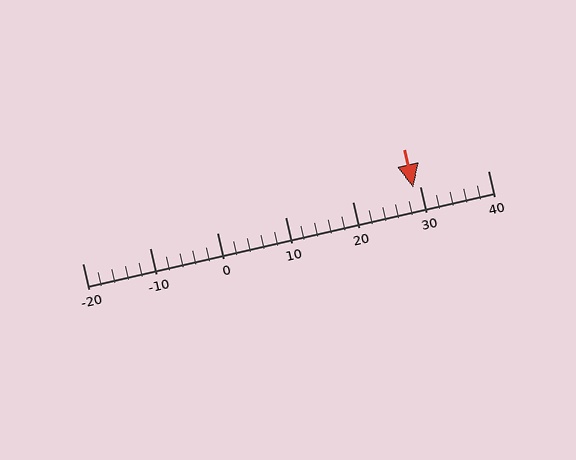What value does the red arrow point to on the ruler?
The red arrow points to approximately 29.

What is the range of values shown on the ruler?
The ruler shows values from -20 to 40.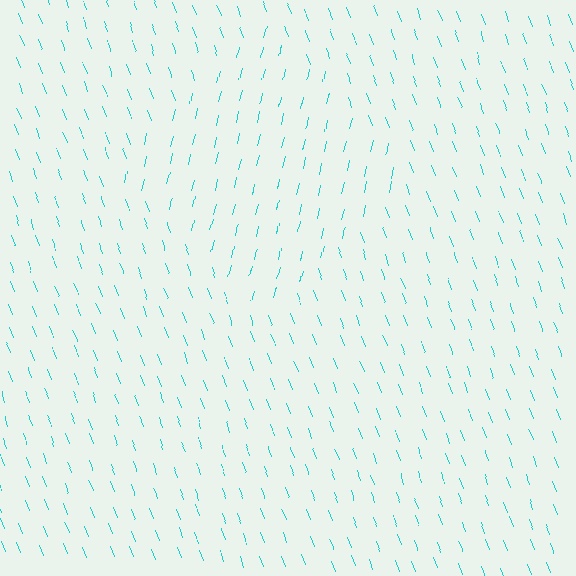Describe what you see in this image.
The image is filled with small cyan line segments. A diamond region in the image has lines oriented differently from the surrounding lines, creating a visible texture boundary.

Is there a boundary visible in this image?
Yes, there is a texture boundary formed by a change in line orientation.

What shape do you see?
I see a diamond.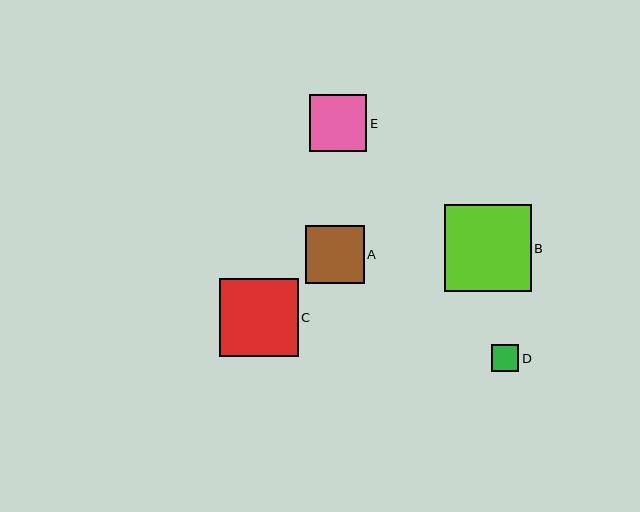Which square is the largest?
Square B is the largest with a size of approximately 87 pixels.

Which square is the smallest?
Square D is the smallest with a size of approximately 27 pixels.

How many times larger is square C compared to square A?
Square C is approximately 1.3 times the size of square A.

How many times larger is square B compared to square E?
Square B is approximately 1.5 times the size of square E.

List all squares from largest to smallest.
From largest to smallest: B, C, A, E, D.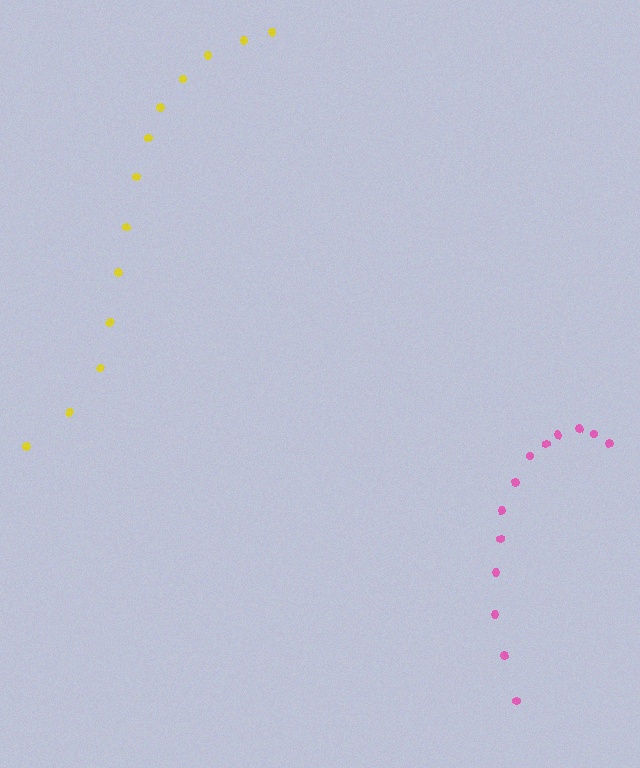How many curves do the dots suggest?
There are 2 distinct paths.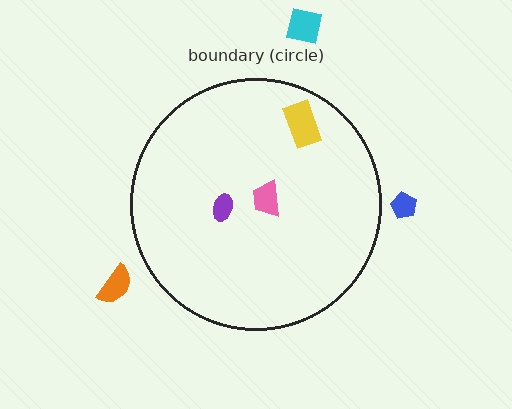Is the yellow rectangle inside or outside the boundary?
Inside.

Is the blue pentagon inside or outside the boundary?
Outside.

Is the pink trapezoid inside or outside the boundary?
Inside.